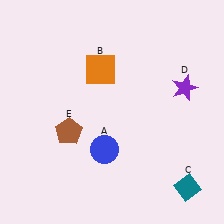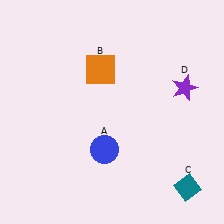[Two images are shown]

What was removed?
The brown pentagon (E) was removed in Image 2.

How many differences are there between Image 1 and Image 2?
There is 1 difference between the two images.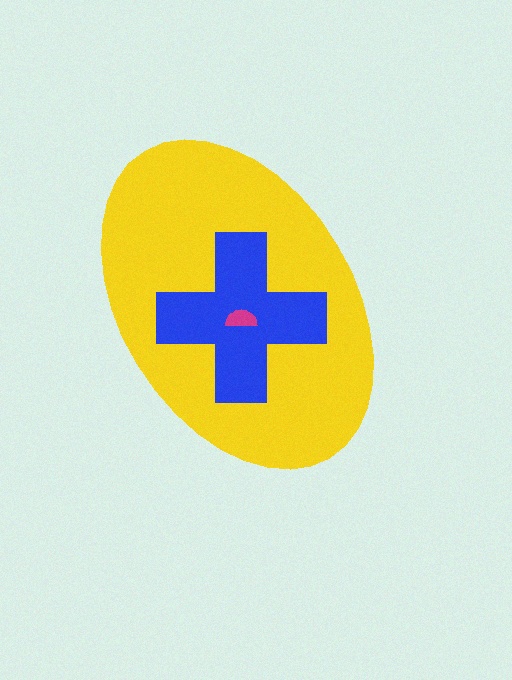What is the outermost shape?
The yellow ellipse.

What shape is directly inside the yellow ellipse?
The blue cross.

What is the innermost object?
The magenta semicircle.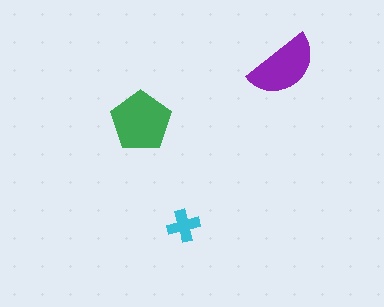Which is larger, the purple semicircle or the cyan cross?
The purple semicircle.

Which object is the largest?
The green pentagon.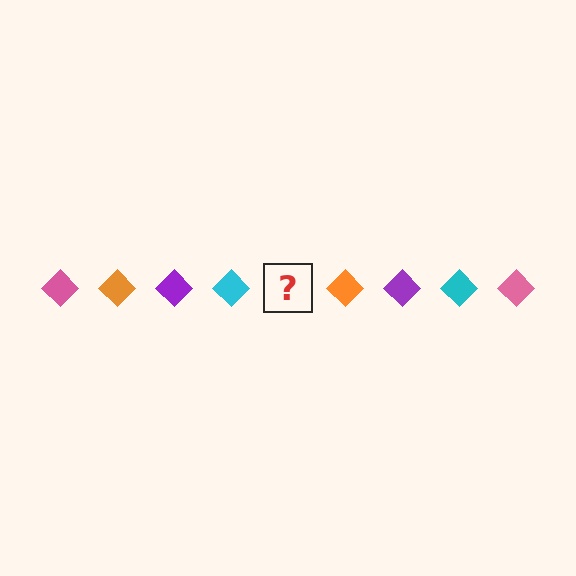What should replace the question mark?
The question mark should be replaced with a pink diamond.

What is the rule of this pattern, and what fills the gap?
The rule is that the pattern cycles through pink, orange, purple, cyan diamonds. The gap should be filled with a pink diamond.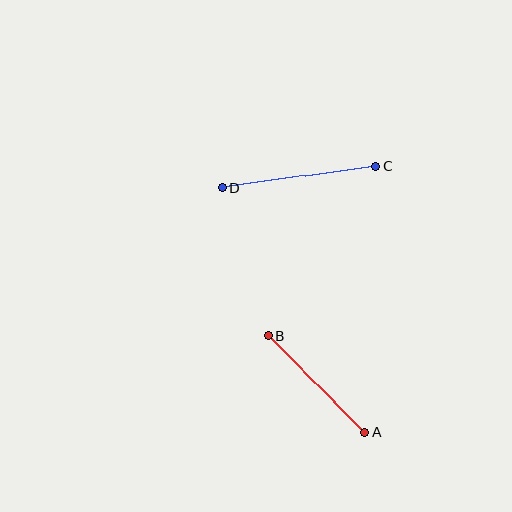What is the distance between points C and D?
The distance is approximately 155 pixels.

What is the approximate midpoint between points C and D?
The midpoint is at approximately (299, 177) pixels.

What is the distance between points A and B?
The distance is approximately 137 pixels.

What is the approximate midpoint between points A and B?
The midpoint is at approximately (317, 384) pixels.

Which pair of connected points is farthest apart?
Points C and D are farthest apart.